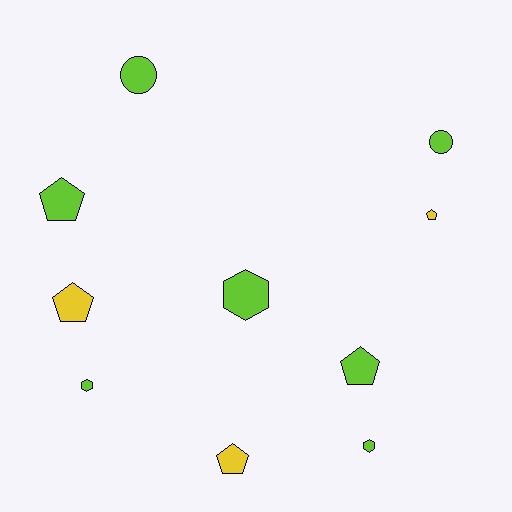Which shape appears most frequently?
Pentagon, with 5 objects.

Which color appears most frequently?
Lime, with 7 objects.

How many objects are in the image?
There are 10 objects.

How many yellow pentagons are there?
There are 3 yellow pentagons.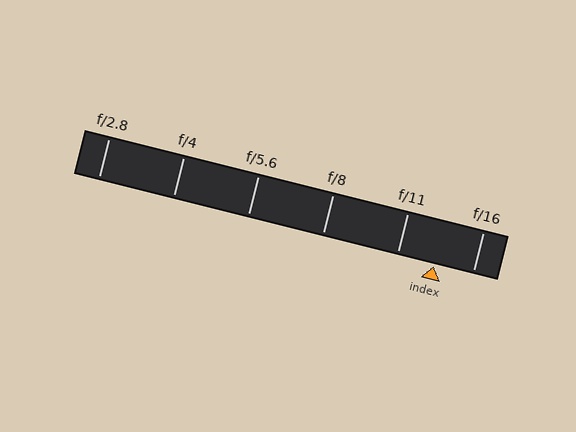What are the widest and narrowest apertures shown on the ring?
The widest aperture shown is f/2.8 and the narrowest is f/16.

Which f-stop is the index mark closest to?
The index mark is closest to f/11.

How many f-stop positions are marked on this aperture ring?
There are 6 f-stop positions marked.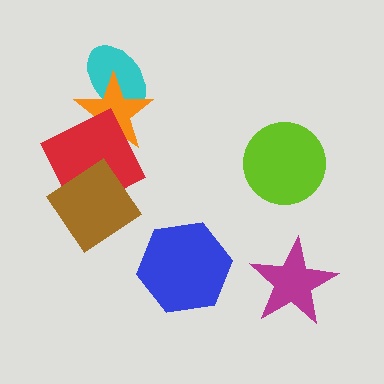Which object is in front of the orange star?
The red square is in front of the orange star.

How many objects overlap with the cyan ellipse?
1 object overlaps with the cyan ellipse.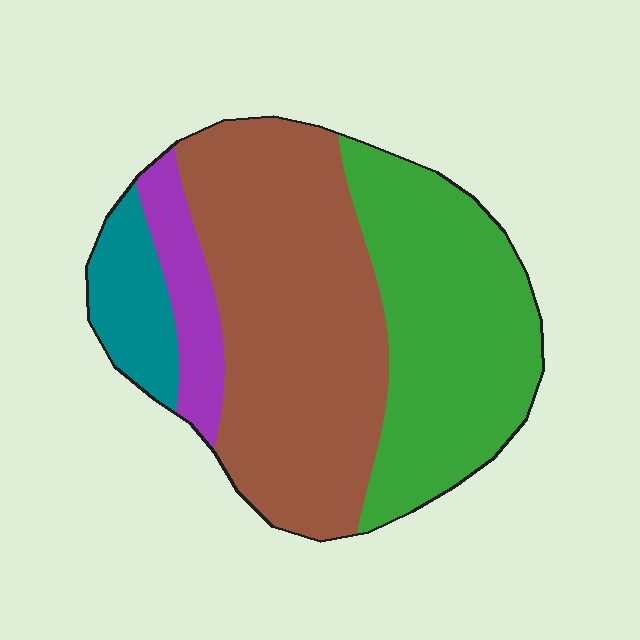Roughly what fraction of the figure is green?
Green takes up about one third (1/3) of the figure.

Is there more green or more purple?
Green.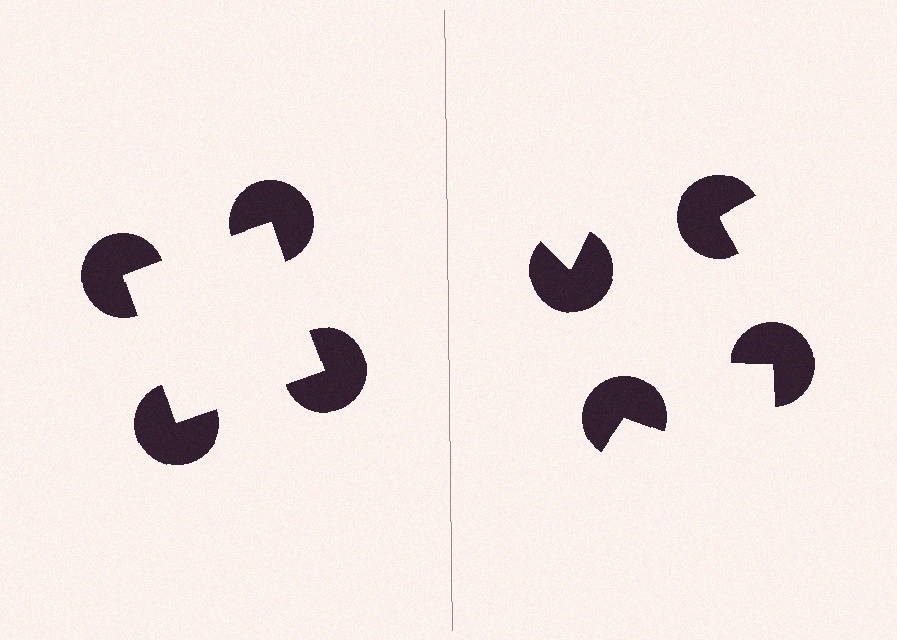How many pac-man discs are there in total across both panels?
8 — 4 on each side.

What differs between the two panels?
The pac-man discs are positioned identically on both sides; only the wedge orientations differ. On the left they align to a square; on the right they are misaligned.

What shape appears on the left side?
An illusory square.